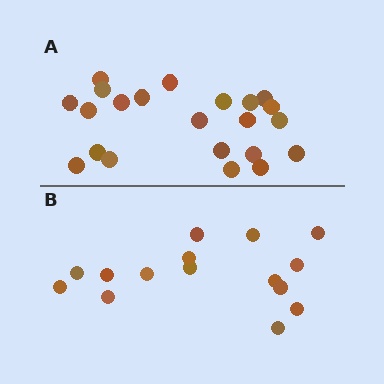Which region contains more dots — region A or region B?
Region A (the top region) has more dots.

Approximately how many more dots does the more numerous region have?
Region A has roughly 8 or so more dots than region B.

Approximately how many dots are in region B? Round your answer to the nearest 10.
About 20 dots. (The exact count is 15, which rounds to 20.)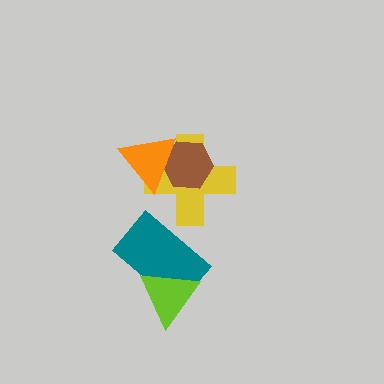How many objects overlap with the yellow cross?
2 objects overlap with the yellow cross.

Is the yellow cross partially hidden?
Yes, it is partially covered by another shape.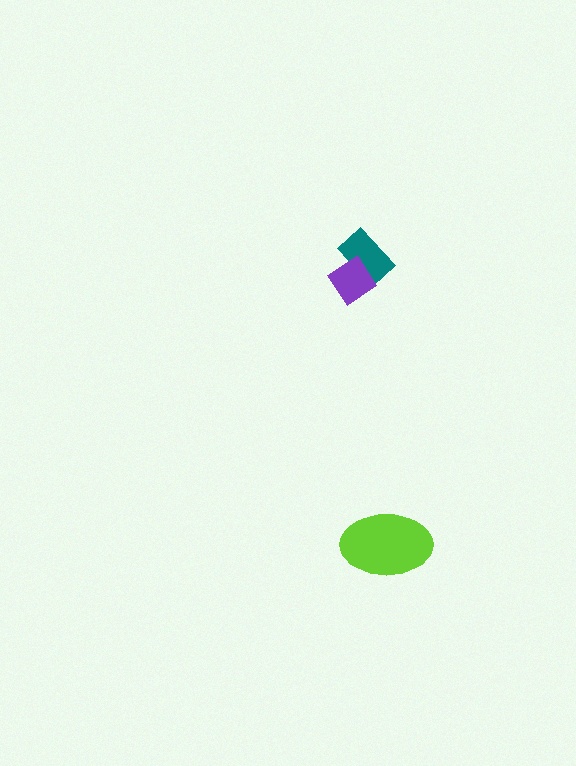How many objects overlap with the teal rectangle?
1 object overlaps with the teal rectangle.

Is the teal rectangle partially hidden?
Yes, it is partially covered by another shape.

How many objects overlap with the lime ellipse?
0 objects overlap with the lime ellipse.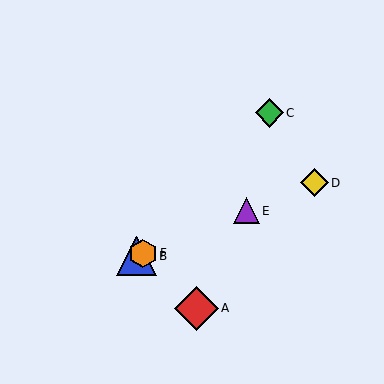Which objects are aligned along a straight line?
Objects B, D, E, F are aligned along a straight line.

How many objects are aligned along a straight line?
4 objects (B, D, E, F) are aligned along a straight line.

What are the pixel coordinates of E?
Object E is at (247, 211).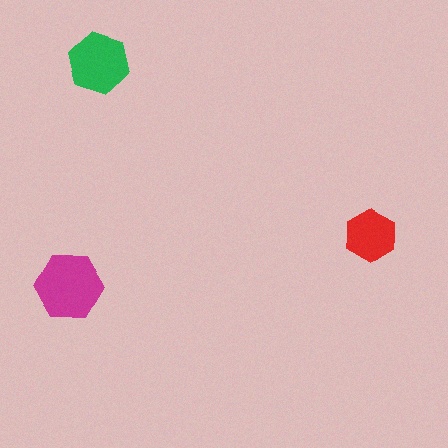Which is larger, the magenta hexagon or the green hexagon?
The magenta one.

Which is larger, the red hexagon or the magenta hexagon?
The magenta one.